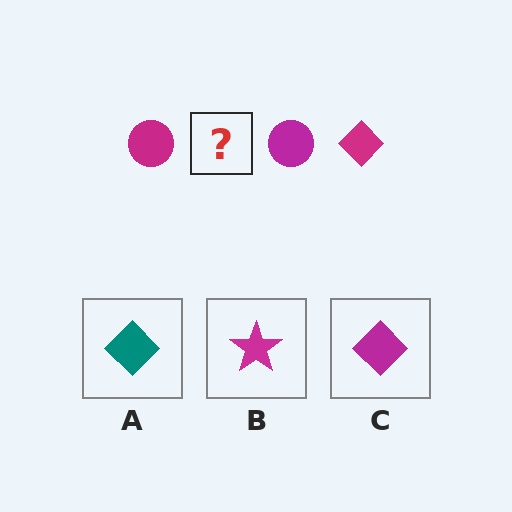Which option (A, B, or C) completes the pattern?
C.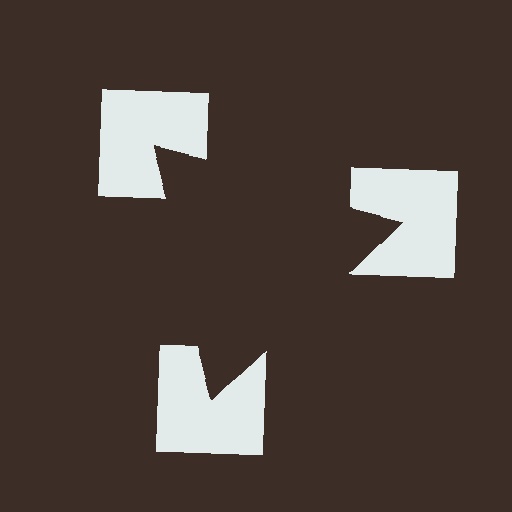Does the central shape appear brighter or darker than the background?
It typically appears slightly darker than the background, even though no actual brightness change is drawn.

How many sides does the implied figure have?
3 sides.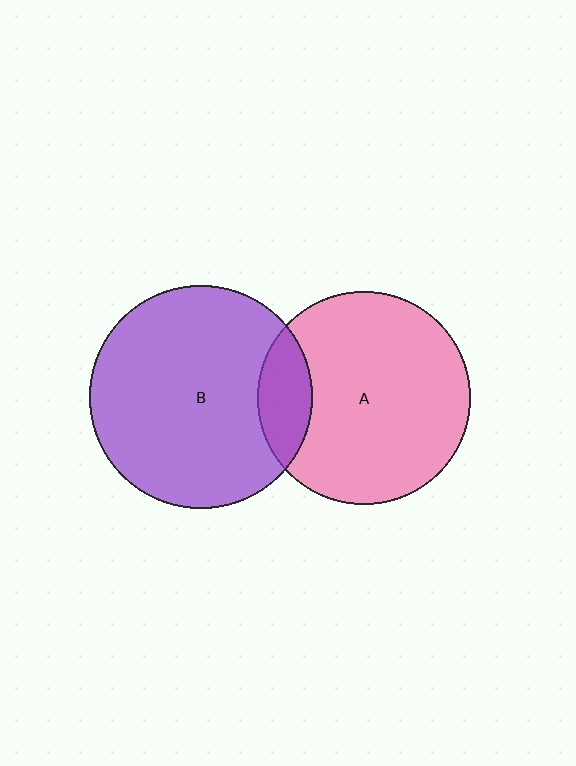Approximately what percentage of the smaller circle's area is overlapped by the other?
Approximately 15%.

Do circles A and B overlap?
Yes.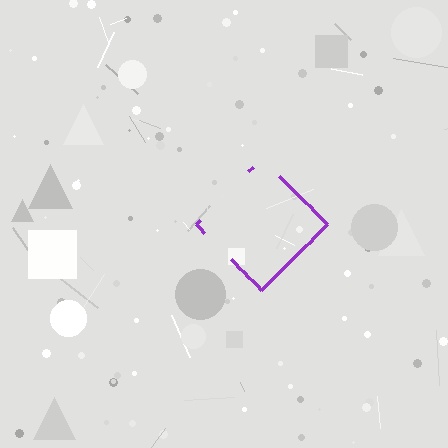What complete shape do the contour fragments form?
The contour fragments form a diamond.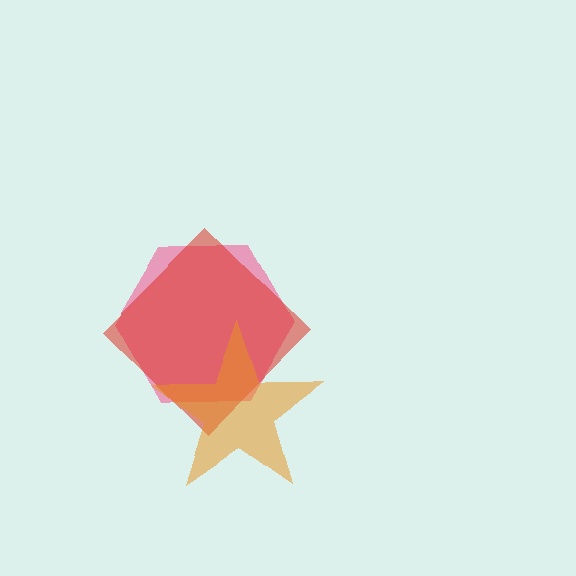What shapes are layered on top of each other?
The layered shapes are: a pink hexagon, a red diamond, an orange star.